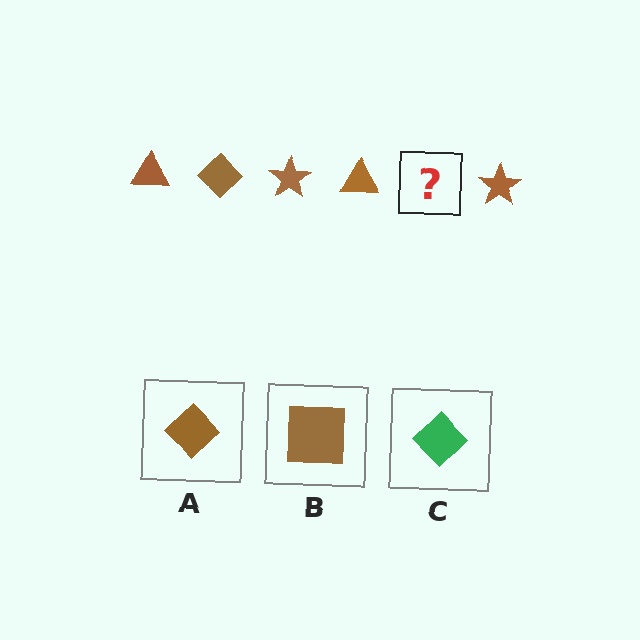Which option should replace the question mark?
Option A.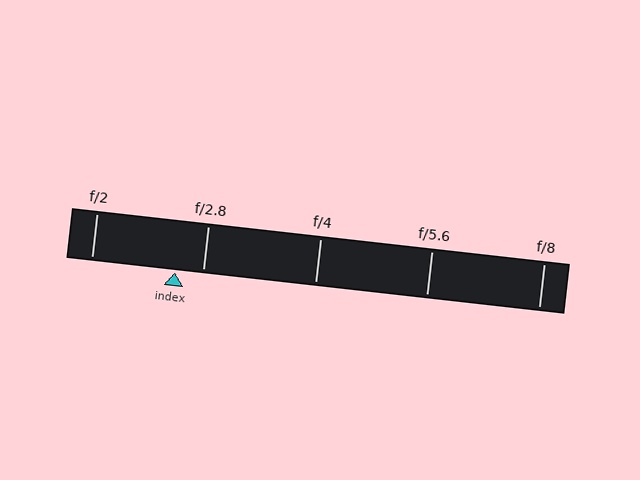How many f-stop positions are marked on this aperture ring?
There are 5 f-stop positions marked.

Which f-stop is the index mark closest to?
The index mark is closest to f/2.8.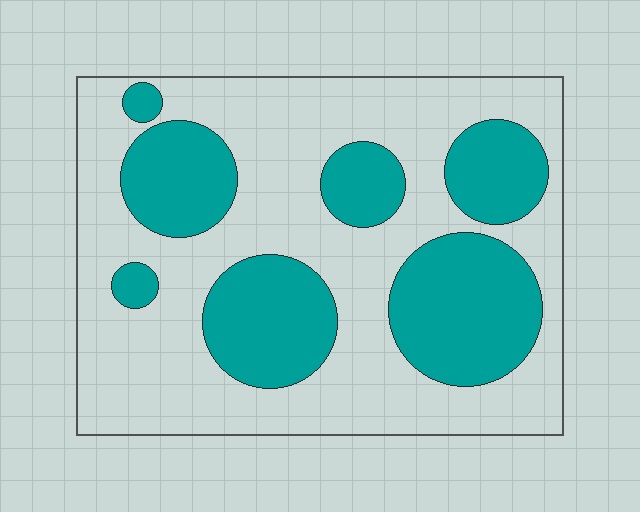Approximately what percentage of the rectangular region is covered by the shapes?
Approximately 35%.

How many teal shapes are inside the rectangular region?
7.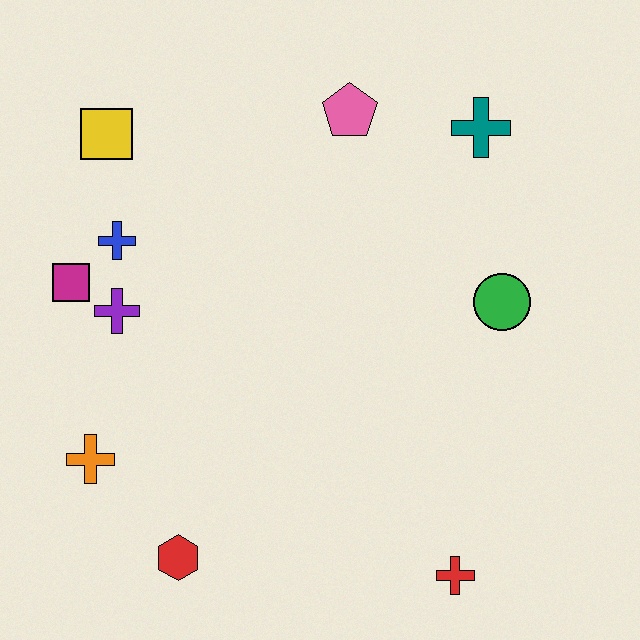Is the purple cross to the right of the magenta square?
Yes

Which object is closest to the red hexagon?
The orange cross is closest to the red hexagon.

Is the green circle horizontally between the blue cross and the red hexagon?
No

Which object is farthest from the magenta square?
The red cross is farthest from the magenta square.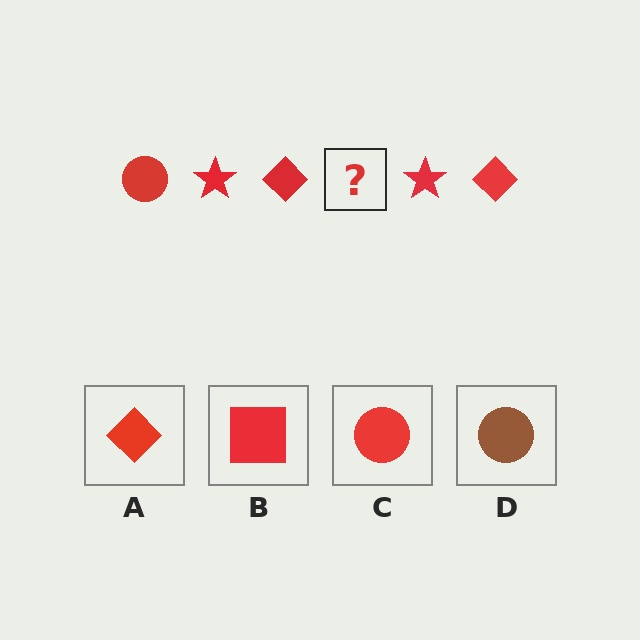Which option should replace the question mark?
Option C.